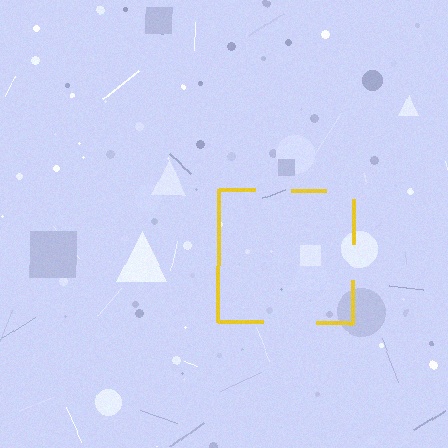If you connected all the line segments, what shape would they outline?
They would outline a square.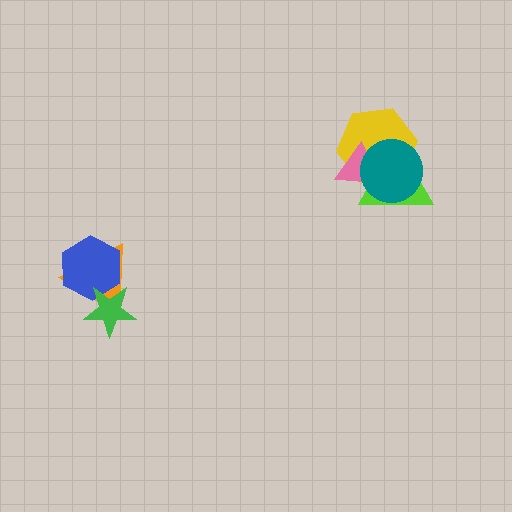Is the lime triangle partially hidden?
Yes, it is partially covered by another shape.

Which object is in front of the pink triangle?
The teal circle is in front of the pink triangle.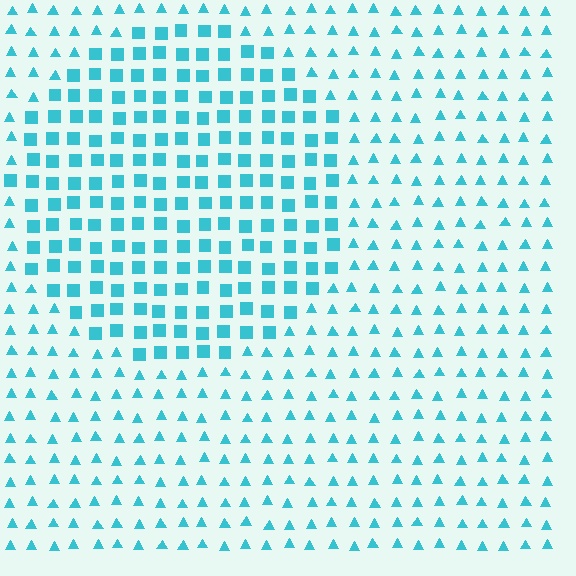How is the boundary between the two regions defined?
The boundary is defined by a change in element shape: squares inside vs. triangles outside. All elements share the same color and spacing.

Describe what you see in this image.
The image is filled with small cyan elements arranged in a uniform grid. A circle-shaped region contains squares, while the surrounding area contains triangles. The boundary is defined purely by the change in element shape.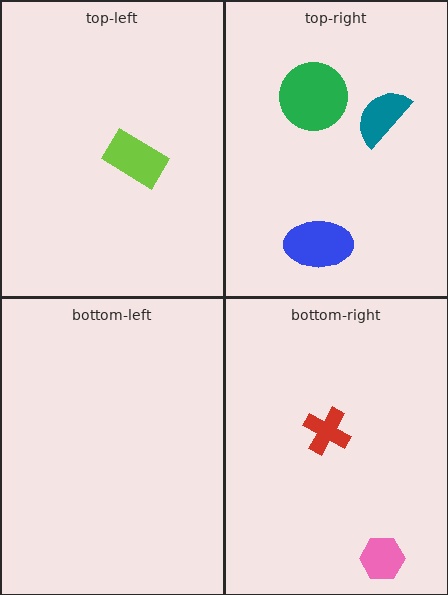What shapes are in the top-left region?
The lime rectangle.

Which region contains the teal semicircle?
The top-right region.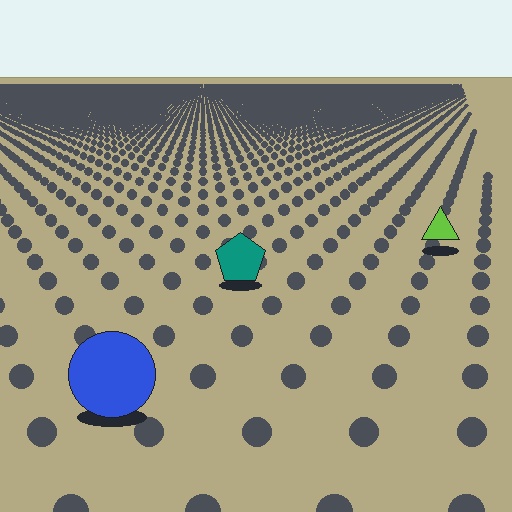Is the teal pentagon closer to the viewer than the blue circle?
No. The blue circle is closer — you can tell from the texture gradient: the ground texture is coarser near it.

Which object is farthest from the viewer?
The lime triangle is farthest from the viewer. It appears smaller and the ground texture around it is denser.